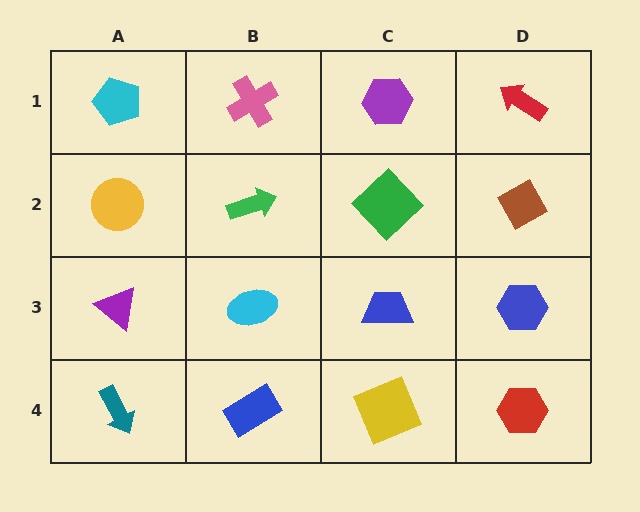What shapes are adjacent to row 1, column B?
A green arrow (row 2, column B), a cyan pentagon (row 1, column A), a purple hexagon (row 1, column C).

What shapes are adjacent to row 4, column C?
A blue trapezoid (row 3, column C), a blue rectangle (row 4, column B), a red hexagon (row 4, column D).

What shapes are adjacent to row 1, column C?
A green diamond (row 2, column C), a pink cross (row 1, column B), a red arrow (row 1, column D).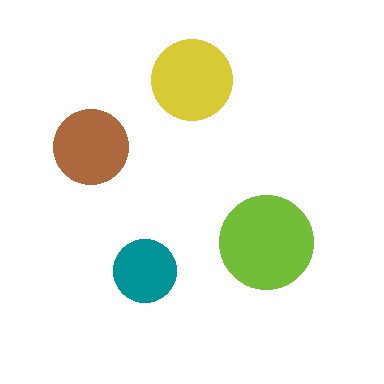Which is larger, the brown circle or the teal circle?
The brown one.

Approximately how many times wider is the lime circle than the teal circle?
About 1.5 times wider.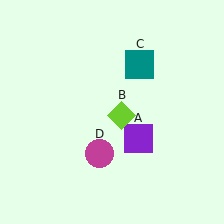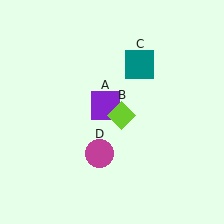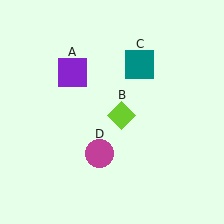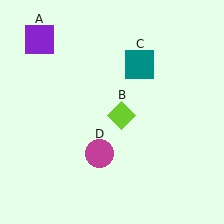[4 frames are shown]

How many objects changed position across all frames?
1 object changed position: purple square (object A).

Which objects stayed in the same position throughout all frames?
Lime diamond (object B) and teal square (object C) and magenta circle (object D) remained stationary.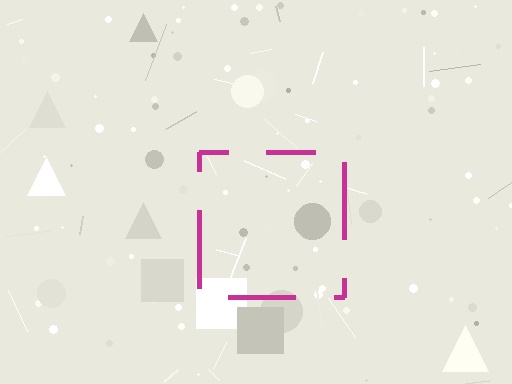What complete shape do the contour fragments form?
The contour fragments form a square.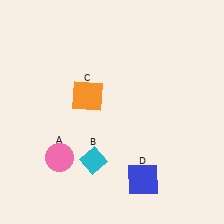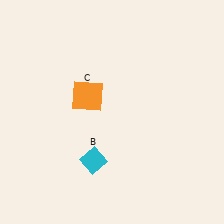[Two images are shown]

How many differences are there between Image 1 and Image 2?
There are 2 differences between the two images.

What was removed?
The pink circle (A), the blue square (D) were removed in Image 2.